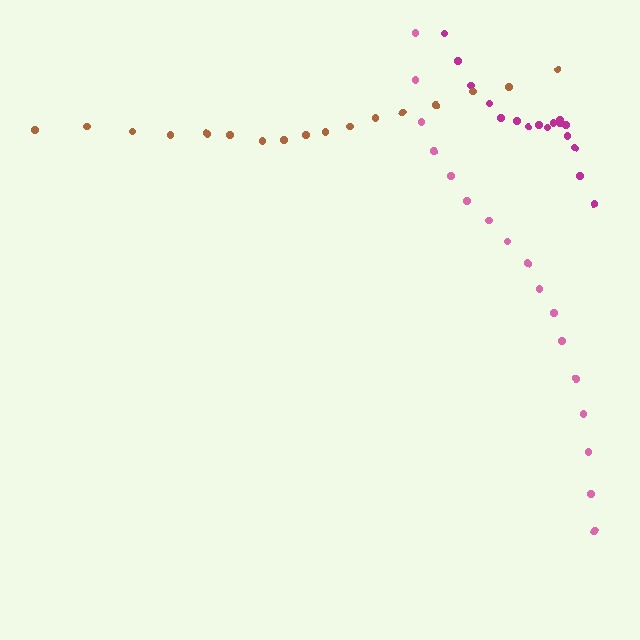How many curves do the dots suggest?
There are 3 distinct paths.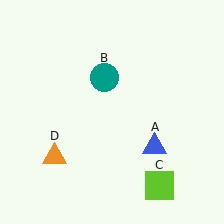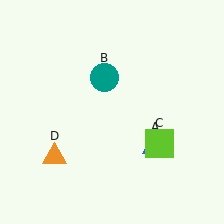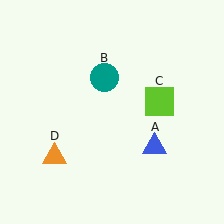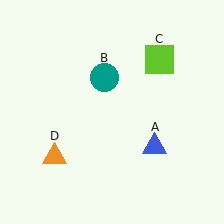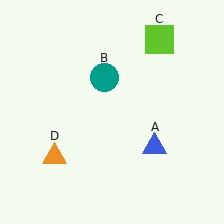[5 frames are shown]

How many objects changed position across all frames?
1 object changed position: lime square (object C).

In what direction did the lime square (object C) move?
The lime square (object C) moved up.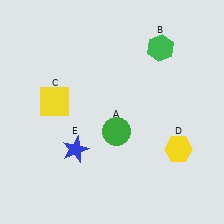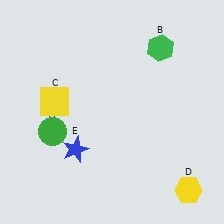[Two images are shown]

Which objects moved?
The objects that moved are: the green circle (A), the yellow hexagon (D).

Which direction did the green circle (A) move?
The green circle (A) moved left.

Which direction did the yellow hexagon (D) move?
The yellow hexagon (D) moved down.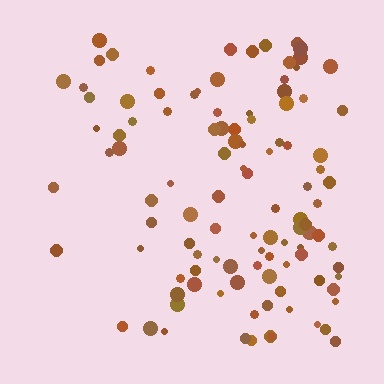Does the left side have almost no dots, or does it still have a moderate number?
Still a moderate number, just noticeably fewer than the right.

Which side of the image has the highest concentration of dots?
The right.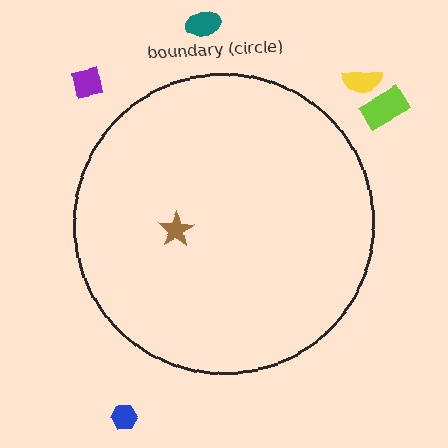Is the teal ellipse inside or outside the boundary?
Outside.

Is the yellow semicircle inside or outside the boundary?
Outside.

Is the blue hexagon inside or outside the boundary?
Outside.